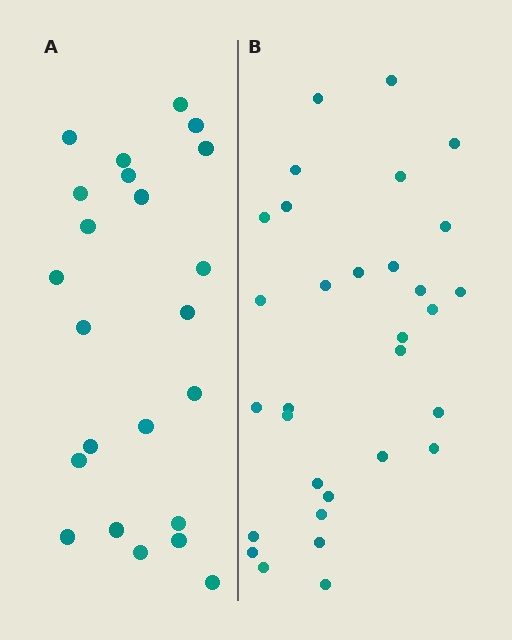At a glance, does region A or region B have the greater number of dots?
Region B (the right region) has more dots.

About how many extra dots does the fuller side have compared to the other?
Region B has roughly 8 or so more dots than region A.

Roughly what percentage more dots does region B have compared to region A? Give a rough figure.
About 35% more.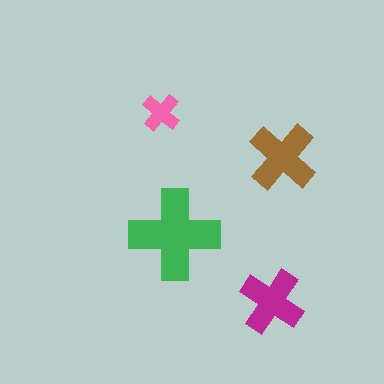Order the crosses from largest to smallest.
the green one, the brown one, the magenta one, the pink one.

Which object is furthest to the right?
The brown cross is rightmost.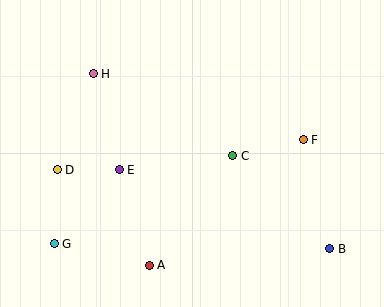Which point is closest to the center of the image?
Point C at (233, 156) is closest to the center.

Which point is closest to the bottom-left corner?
Point G is closest to the bottom-left corner.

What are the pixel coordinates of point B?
Point B is at (330, 249).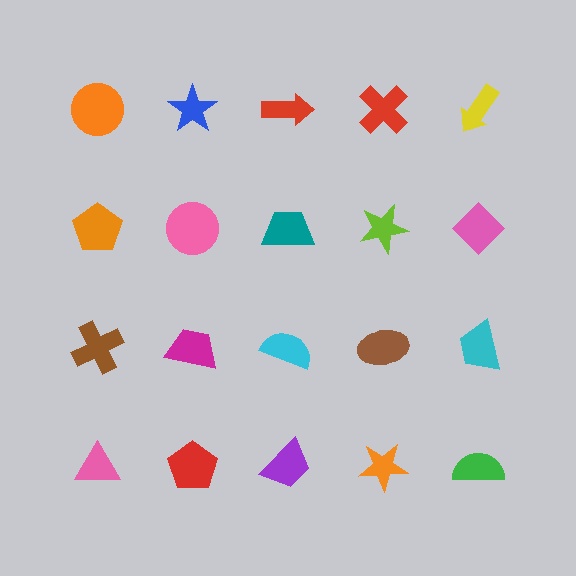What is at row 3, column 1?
A brown cross.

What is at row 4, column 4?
An orange star.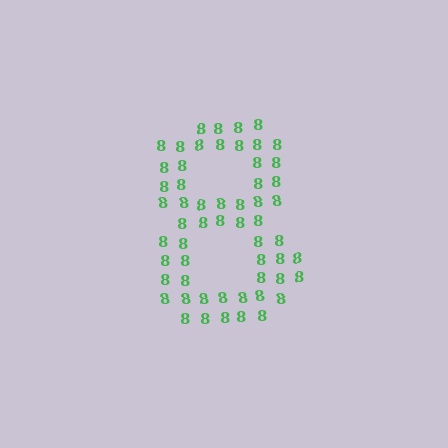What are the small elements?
The small elements are digit 8's.